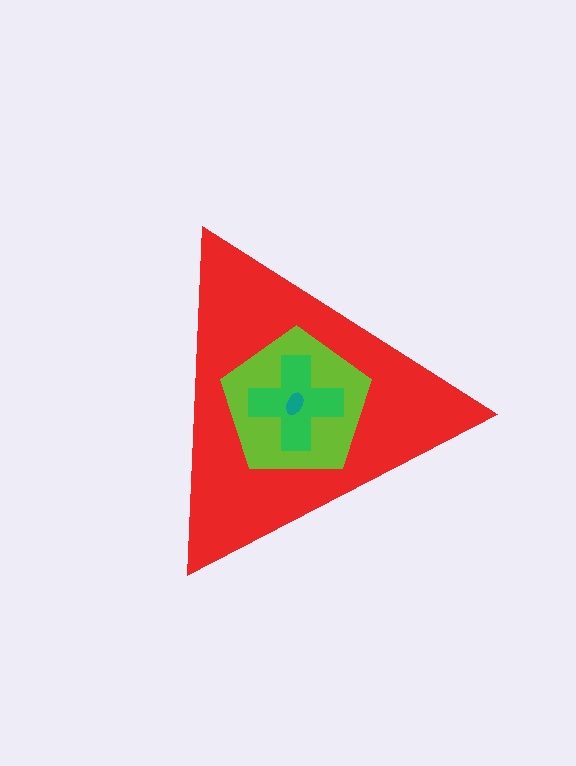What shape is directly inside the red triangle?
The lime pentagon.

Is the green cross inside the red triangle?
Yes.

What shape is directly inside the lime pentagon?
The green cross.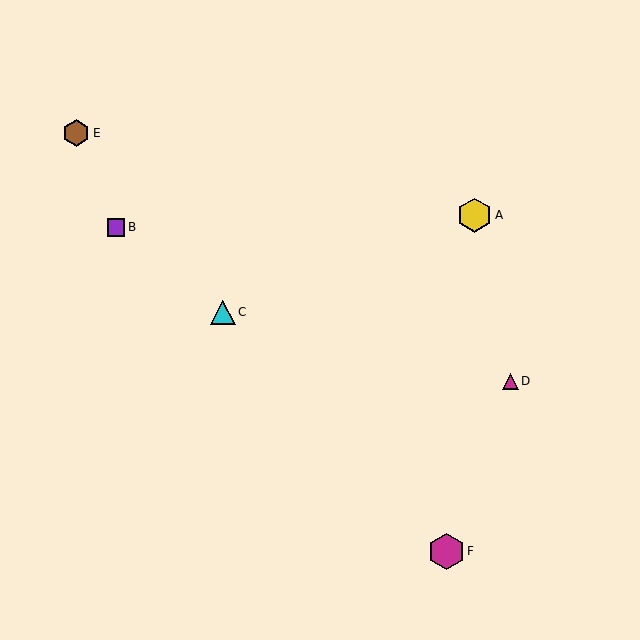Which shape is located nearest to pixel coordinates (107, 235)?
The purple square (labeled B) at (116, 227) is nearest to that location.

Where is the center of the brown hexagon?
The center of the brown hexagon is at (76, 133).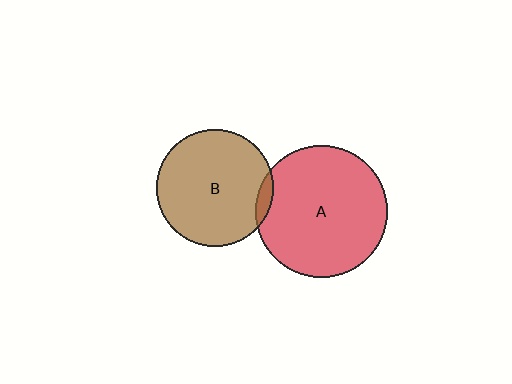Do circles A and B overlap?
Yes.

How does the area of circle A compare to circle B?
Approximately 1.3 times.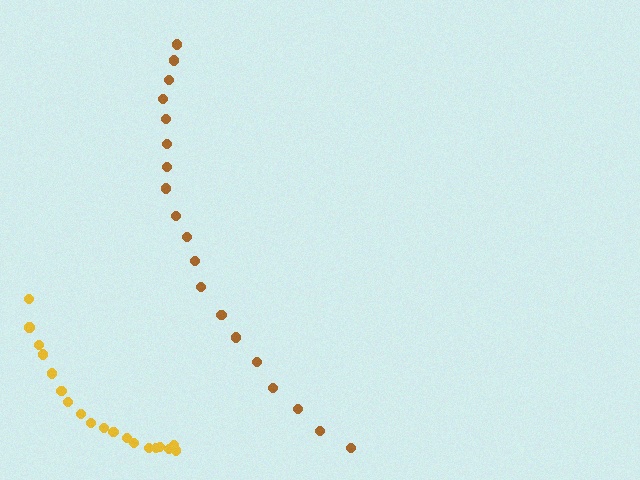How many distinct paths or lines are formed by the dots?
There are 2 distinct paths.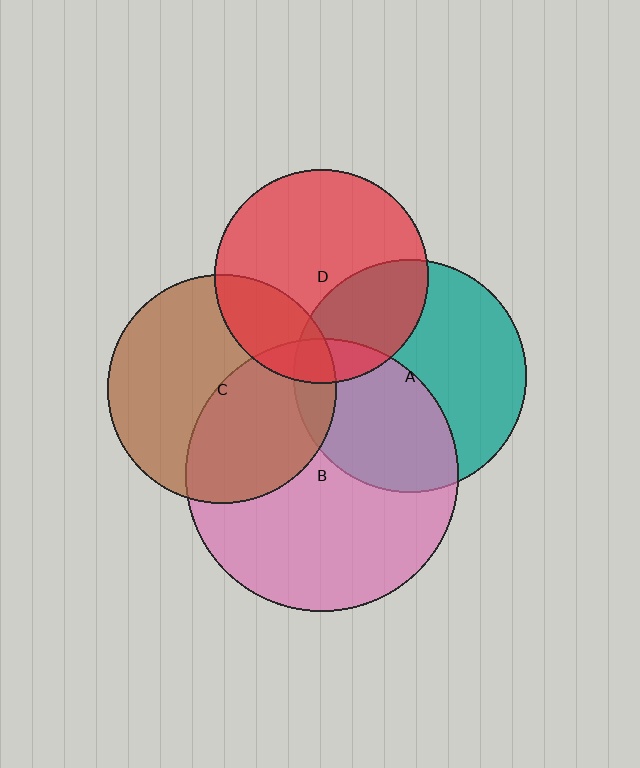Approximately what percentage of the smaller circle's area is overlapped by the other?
Approximately 30%.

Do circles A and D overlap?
Yes.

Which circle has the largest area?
Circle B (pink).